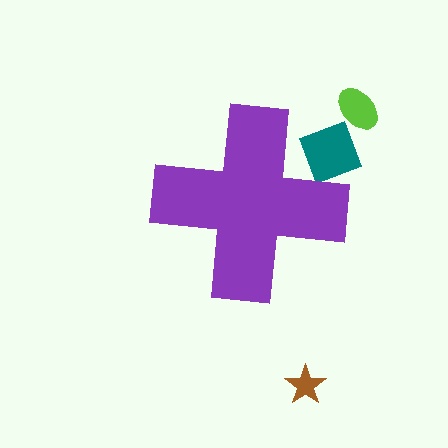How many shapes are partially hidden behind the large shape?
1 shape is partially hidden.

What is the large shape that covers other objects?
A purple cross.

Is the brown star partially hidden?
No, the brown star is fully visible.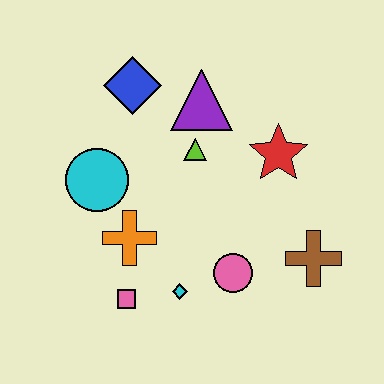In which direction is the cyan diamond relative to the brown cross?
The cyan diamond is to the left of the brown cross.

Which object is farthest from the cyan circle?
The brown cross is farthest from the cyan circle.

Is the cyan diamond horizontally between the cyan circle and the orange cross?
No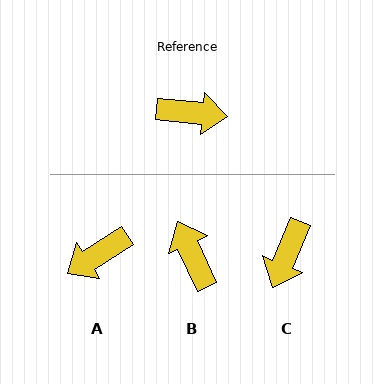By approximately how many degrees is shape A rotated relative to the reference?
Approximately 142 degrees clockwise.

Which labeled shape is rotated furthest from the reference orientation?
A, about 142 degrees away.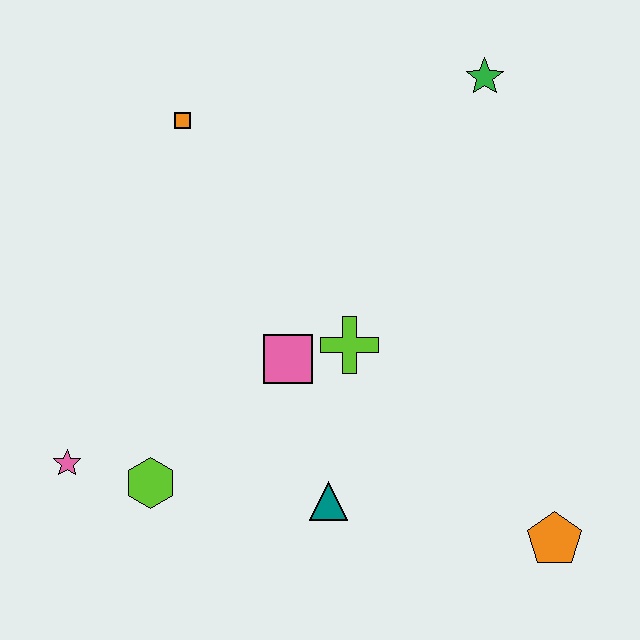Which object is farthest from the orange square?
The orange pentagon is farthest from the orange square.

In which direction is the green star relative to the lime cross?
The green star is above the lime cross.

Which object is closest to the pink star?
The lime hexagon is closest to the pink star.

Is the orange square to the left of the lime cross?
Yes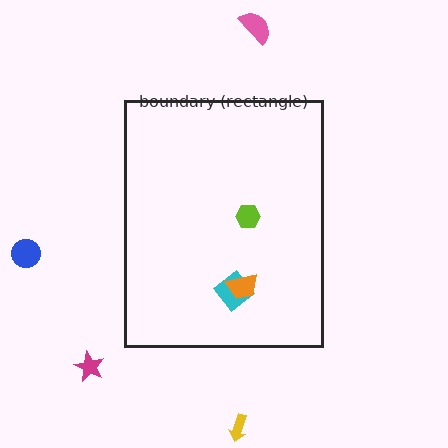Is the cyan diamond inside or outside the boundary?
Inside.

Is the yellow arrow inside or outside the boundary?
Outside.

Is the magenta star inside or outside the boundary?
Outside.